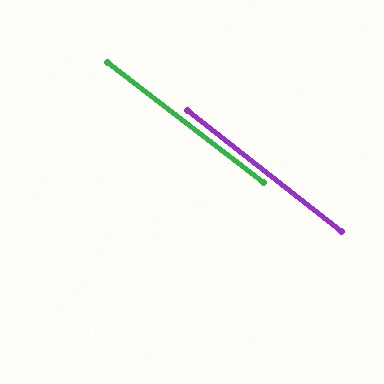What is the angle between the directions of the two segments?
Approximately 0 degrees.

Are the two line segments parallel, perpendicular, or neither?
Parallel — their directions differ by only 0.2°.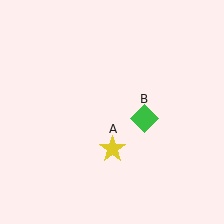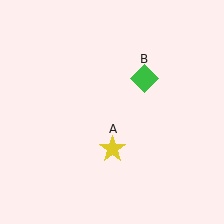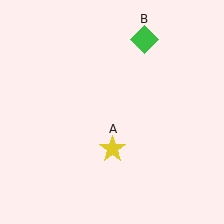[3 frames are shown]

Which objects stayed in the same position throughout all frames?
Yellow star (object A) remained stationary.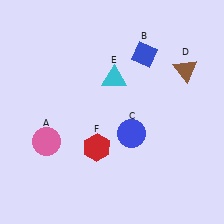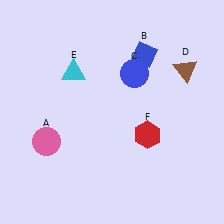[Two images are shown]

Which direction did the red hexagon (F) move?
The red hexagon (F) moved right.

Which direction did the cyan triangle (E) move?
The cyan triangle (E) moved left.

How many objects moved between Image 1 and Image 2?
3 objects moved between the two images.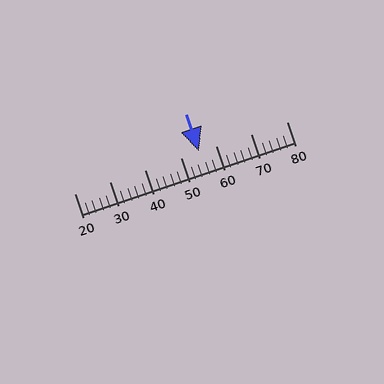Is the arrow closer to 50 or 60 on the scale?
The arrow is closer to 60.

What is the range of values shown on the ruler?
The ruler shows values from 20 to 80.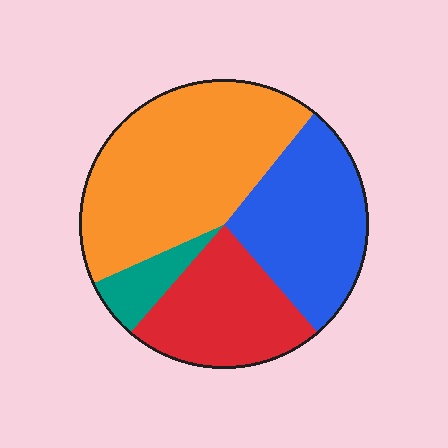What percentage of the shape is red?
Red covers roughly 25% of the shape.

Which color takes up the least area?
Teal, at roughly 5%.